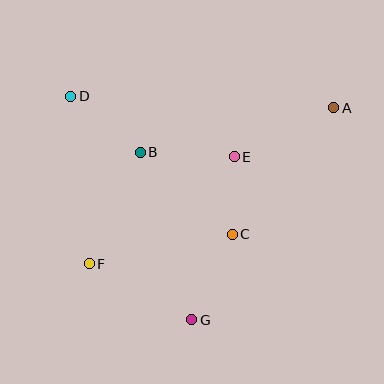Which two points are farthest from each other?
Points A and F are farthest from each other.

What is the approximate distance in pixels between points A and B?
The distance between A and B is approximately 199 pixels.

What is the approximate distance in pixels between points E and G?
The distance between E and G is approximately 169 pixels.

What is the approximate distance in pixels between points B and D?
The distance between B and D is approximately 89 pixels.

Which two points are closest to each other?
Points C and E are closest to each other.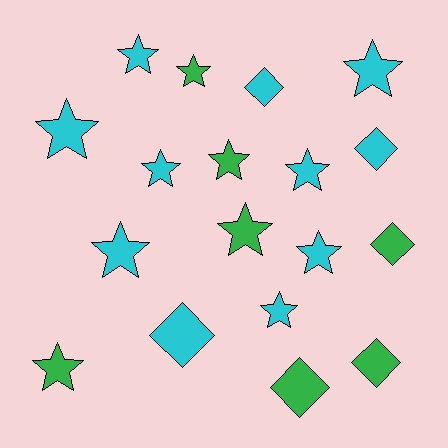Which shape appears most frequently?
Star, with 12 objects.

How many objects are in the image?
There are 18 objects.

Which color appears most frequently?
Cyan, with 11 objects.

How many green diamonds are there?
There are 3 green diamonds.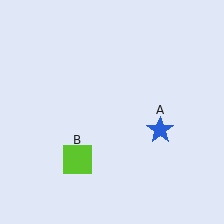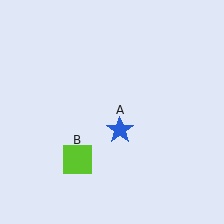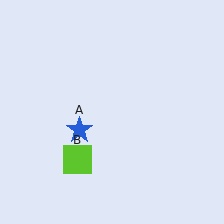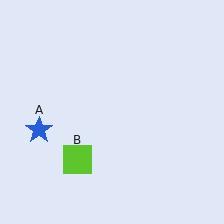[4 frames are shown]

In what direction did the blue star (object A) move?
The blue star (object A) moved left.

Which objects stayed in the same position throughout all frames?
Lime square (object B) remained stationary.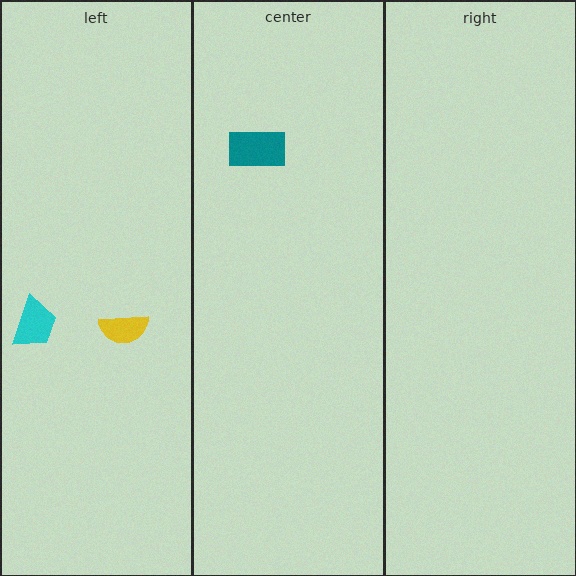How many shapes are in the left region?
2.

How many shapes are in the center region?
1.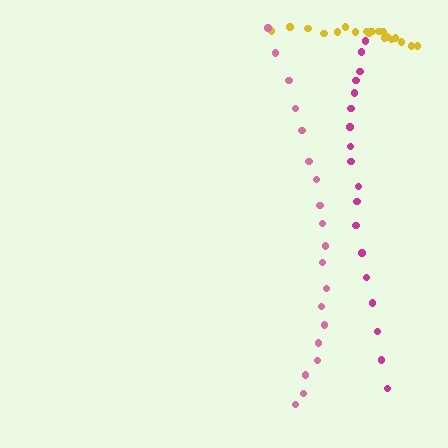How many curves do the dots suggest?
There are 3 distinct paths.